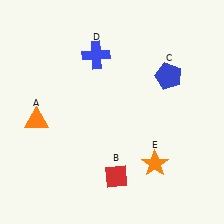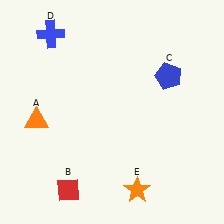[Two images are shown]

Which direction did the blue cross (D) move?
The blue cross (D) moved left.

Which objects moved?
The objects that moved are: the red diamond (B), the blue cross (D), the orange star (E).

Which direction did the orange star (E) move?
The orange star (E) moved down.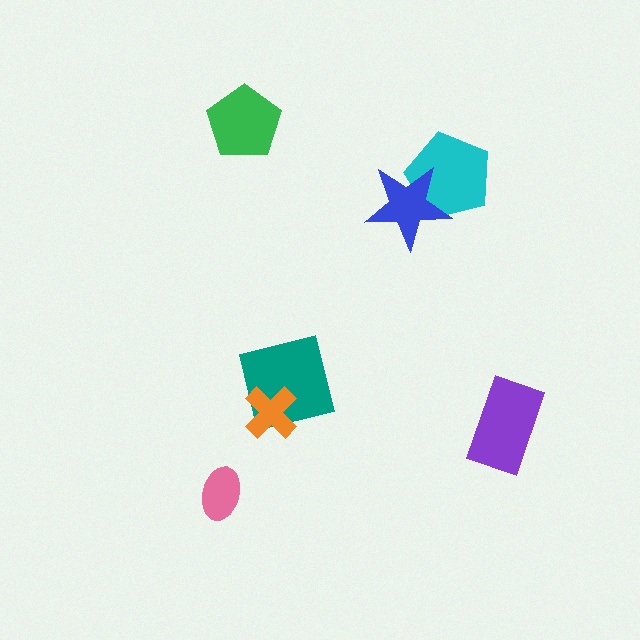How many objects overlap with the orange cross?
1 object overlaps with the orange cross.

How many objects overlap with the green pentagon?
0 objects overlap with the green pentagon.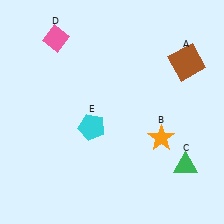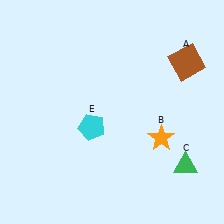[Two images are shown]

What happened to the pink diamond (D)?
The pink diamond (D) was removed in Image 2. It was in the top-left area of Image 1.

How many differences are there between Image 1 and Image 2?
There is 1 difference between the two images.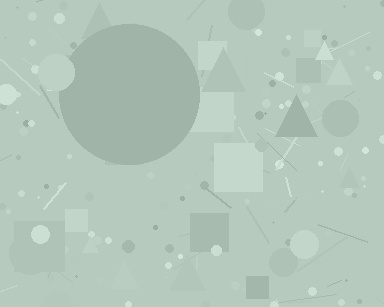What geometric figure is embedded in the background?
A circle is embedded in the background.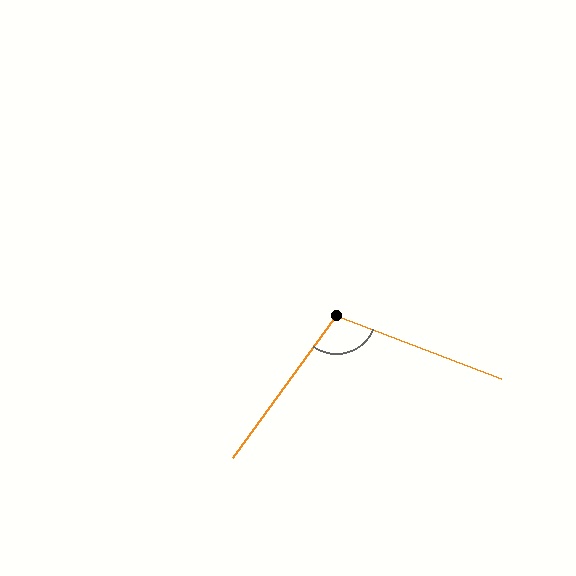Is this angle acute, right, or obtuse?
It is obtuse.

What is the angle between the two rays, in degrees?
Approximately 105 degrees.